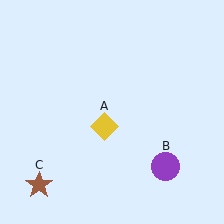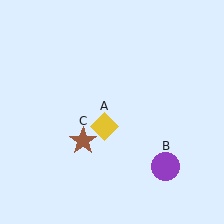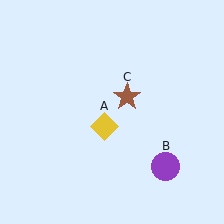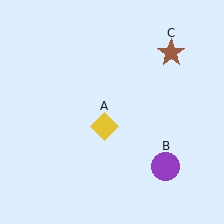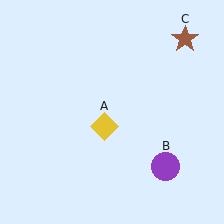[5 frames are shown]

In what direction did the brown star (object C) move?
The brown star (object C) moved up and to the right.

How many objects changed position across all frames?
1 object changed position: brown star (object C).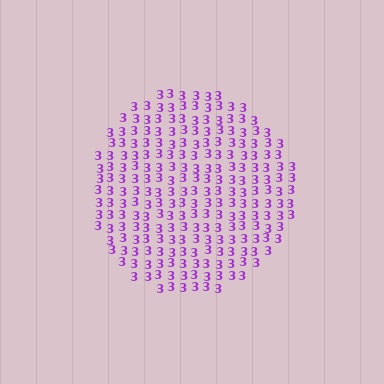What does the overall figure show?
The overall figure shows a circle.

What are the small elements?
The small elements are digit 3's.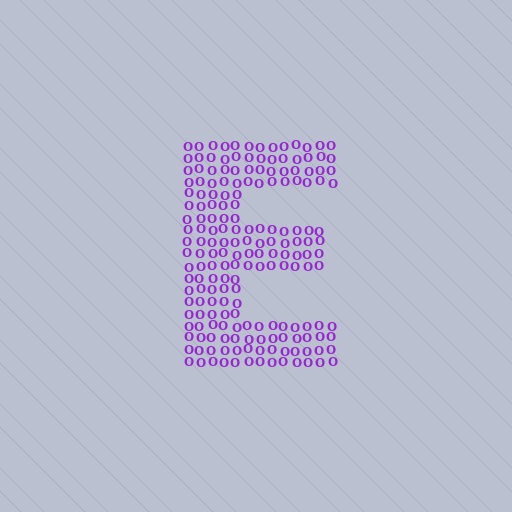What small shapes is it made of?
It is made of small letter O's.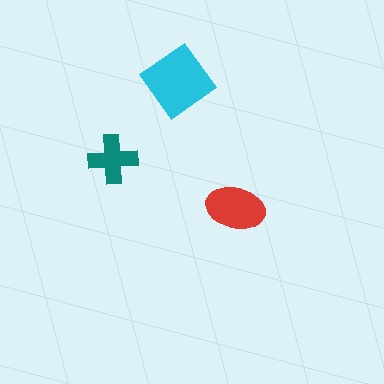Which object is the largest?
The cyan diamond.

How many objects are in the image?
There are 3 objects in the image.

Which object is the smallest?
The teal cross.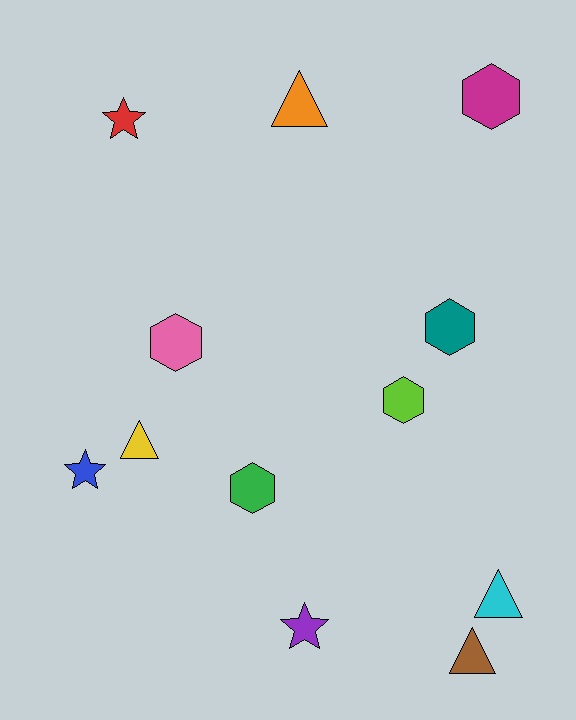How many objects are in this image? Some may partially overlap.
There are 12 objects.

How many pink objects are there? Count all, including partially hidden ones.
There is 1 pink object.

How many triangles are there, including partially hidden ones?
There are 4 triangles.